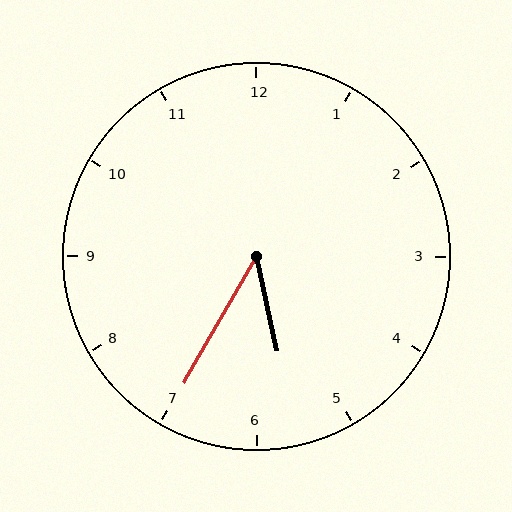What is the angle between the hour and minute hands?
Approximately 42 degrees.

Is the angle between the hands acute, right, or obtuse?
It is acute.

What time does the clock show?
5:35.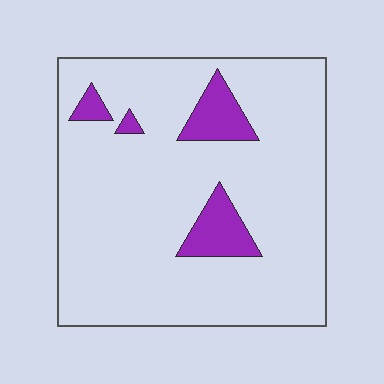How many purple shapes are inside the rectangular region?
4.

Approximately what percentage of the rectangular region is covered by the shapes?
Approximately 10%.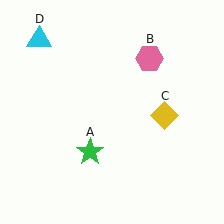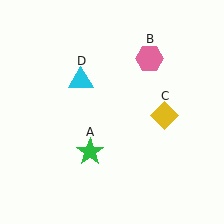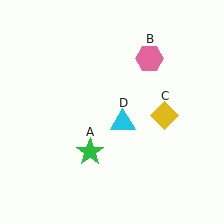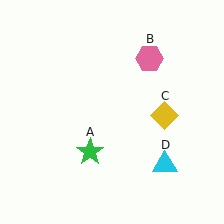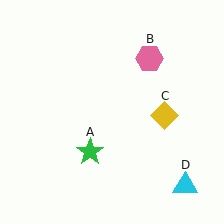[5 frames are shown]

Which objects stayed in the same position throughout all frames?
Green star (object A) and pink hexagon (object B) and yellow diamond (object C) remained stationary.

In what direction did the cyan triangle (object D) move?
The cyan triangle (object D) moved down and to the right.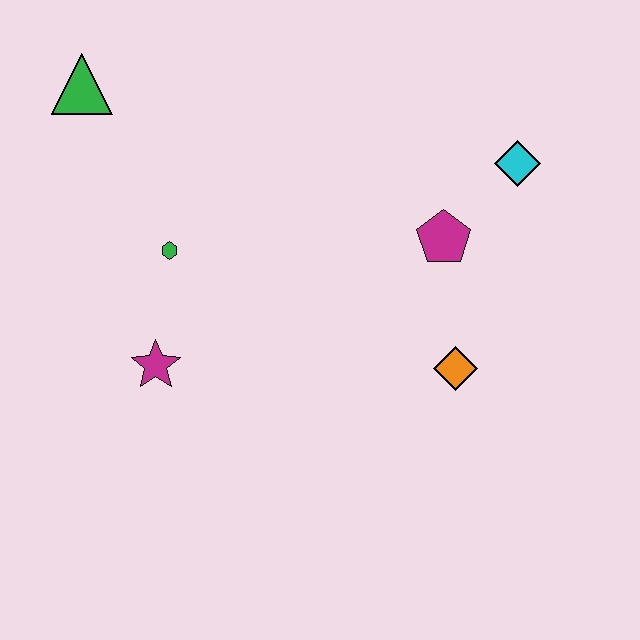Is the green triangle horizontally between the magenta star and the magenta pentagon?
No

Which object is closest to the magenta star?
The green hexagon is closest to the magenta star.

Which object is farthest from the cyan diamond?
The green triangle is farthest from the cyan diamond.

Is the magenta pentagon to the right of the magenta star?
Yes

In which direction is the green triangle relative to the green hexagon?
The green triangle is above the green hexagon.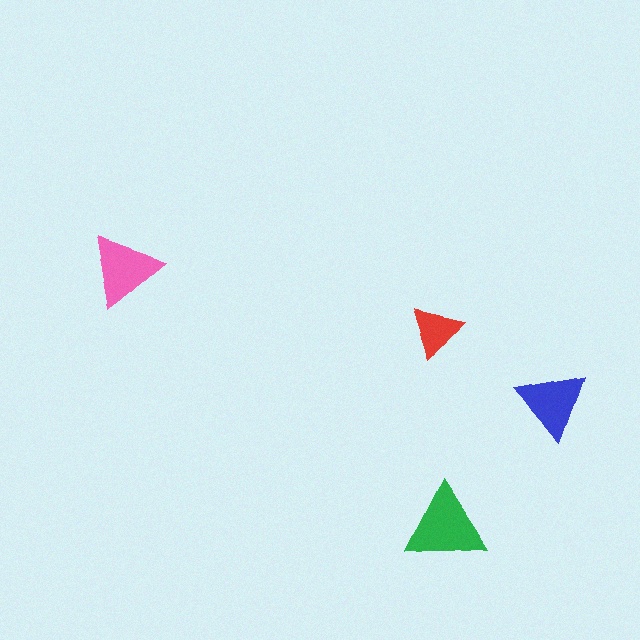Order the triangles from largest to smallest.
the green one, the pink one, the blue one, the red one.